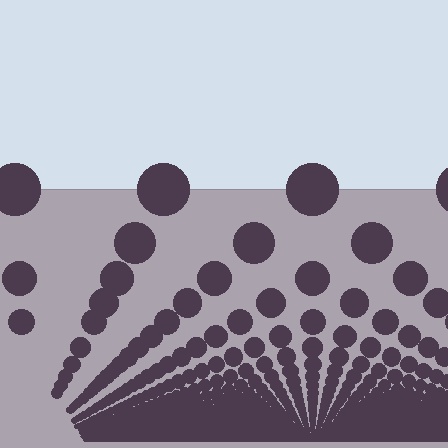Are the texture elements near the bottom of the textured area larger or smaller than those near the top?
Smaller. The gradient is inverted — elements near the bottom are smaller and denser.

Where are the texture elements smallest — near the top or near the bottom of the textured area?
Near the bottom.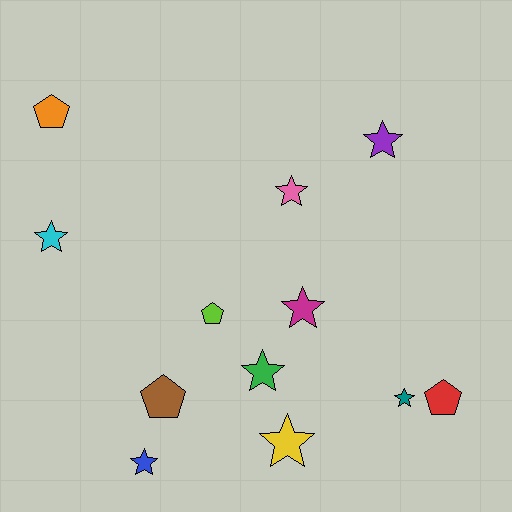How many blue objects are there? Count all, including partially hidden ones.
There is 1 blue object.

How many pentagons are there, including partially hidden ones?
There are 4 pentagons.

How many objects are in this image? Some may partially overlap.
There are 12 objects.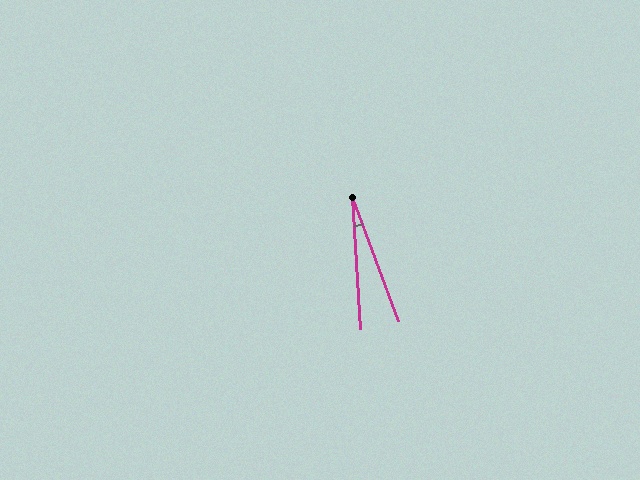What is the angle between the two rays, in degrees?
Approximately 17 degrees.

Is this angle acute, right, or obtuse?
It is acute.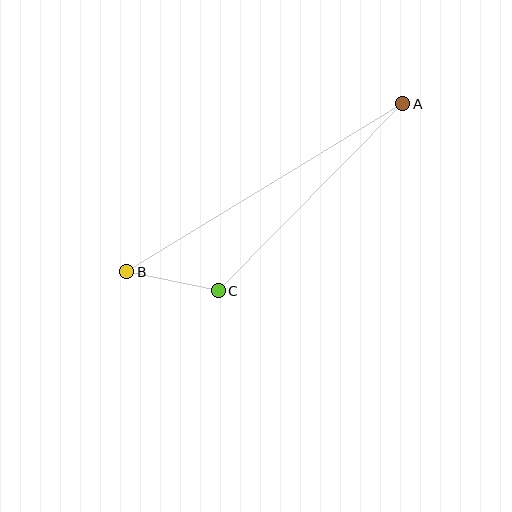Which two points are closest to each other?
Points B and C are closest to each other.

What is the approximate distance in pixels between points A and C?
The distance between A and C is approximately 263 pixels.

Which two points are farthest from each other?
Points A and B are farthest from each other.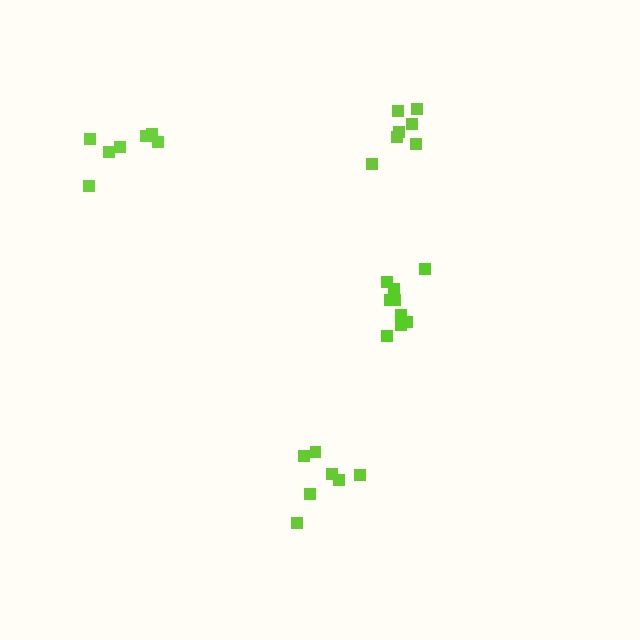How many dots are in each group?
Group 1: 7 dots, Group 2: 7 dots, Group 3: 7 dots, Group 4: 9 dots (30 total).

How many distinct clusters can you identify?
There are 4 distinct clusters.